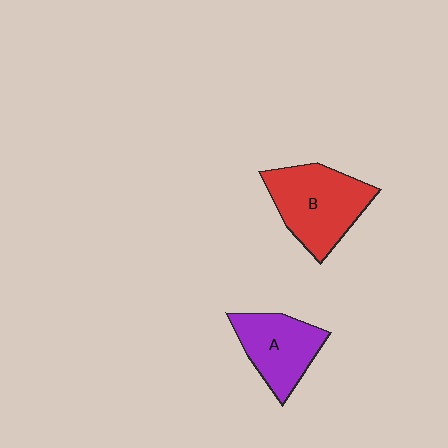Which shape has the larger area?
Shape B (red).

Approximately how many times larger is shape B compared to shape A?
Approximately 1.3 times.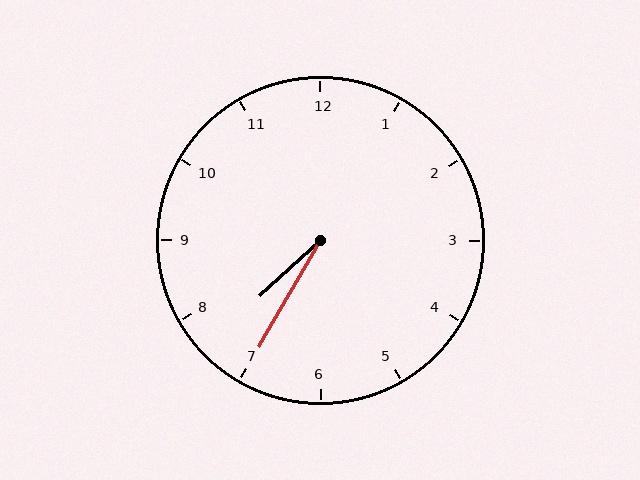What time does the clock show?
7:35.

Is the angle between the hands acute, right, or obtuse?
It is acute.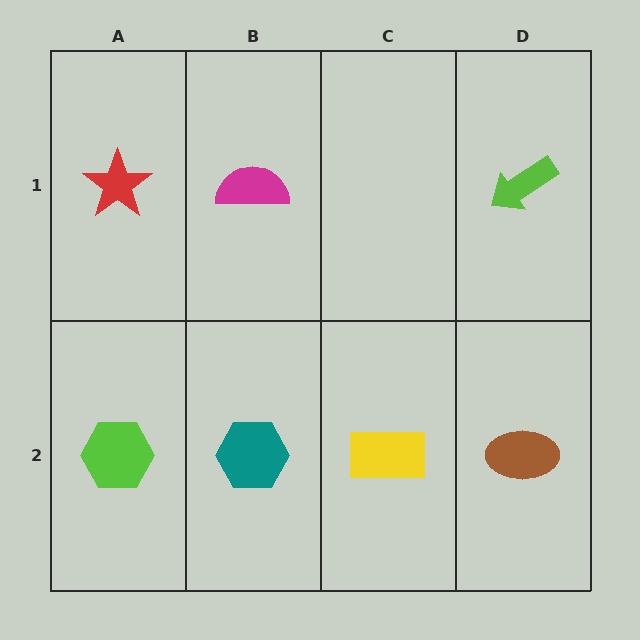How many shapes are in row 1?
3 shapes.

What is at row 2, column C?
A yellow rectangle.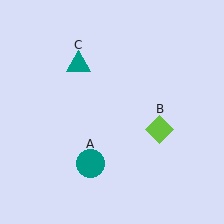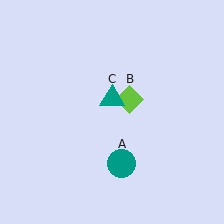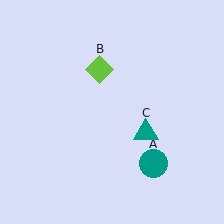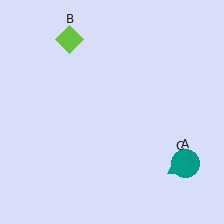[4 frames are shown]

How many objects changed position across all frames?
3 objects changed position: teal circle (object A), lime diamond (object B), teal triangle (object C).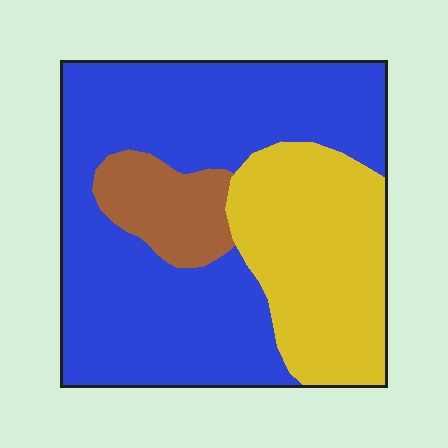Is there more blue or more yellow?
Blue.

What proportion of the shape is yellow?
Yellow covers about 30% of the shape.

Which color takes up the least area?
Brown, at roughly 10%.